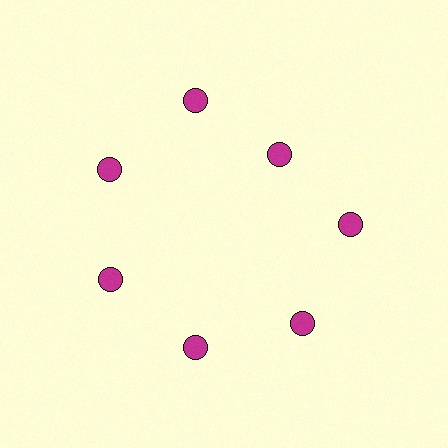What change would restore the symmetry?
The symmetry would be restored by moving it outward, back onto the ring so that all 7 circles sit at equal angles and equal distance from the center.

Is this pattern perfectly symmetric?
No. The 7 magenta circles are arranged in a ring, but one element near the 1 o'clock position is pulled inward toward the center, breaking the 7-fold rotational symmetry.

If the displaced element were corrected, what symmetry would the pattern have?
It would have 7-fold rotational symmetry — the pattern would map onto itself every 51 degrees.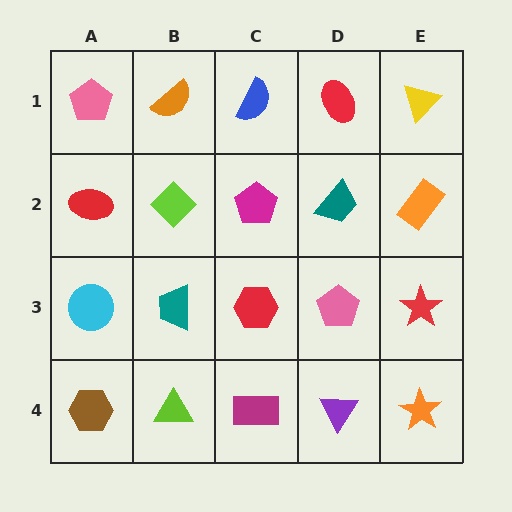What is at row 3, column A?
A cyan circle.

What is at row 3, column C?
A red hexagon.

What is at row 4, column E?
An orange star.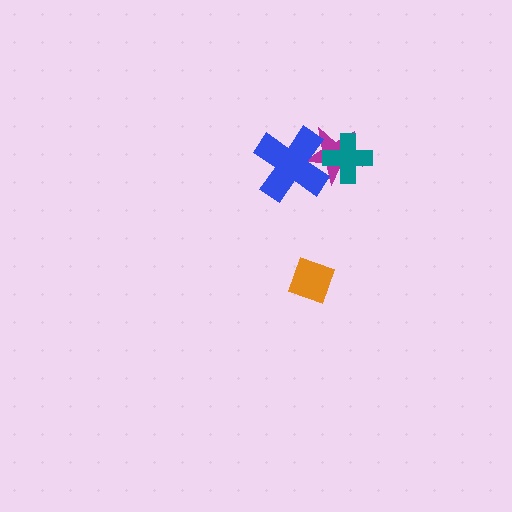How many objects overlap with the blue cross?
2 objects overlap with the blue cross.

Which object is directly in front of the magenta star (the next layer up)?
The teal cross is directly in front of the magenta star.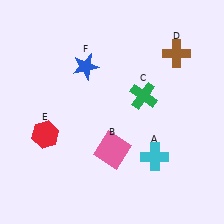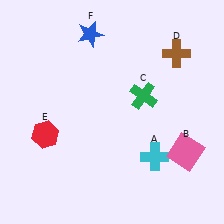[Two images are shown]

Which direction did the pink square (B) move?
The pink square (B) moved right.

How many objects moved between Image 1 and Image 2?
2 objects moved between the two images.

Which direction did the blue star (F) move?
The blue star (F) moved up.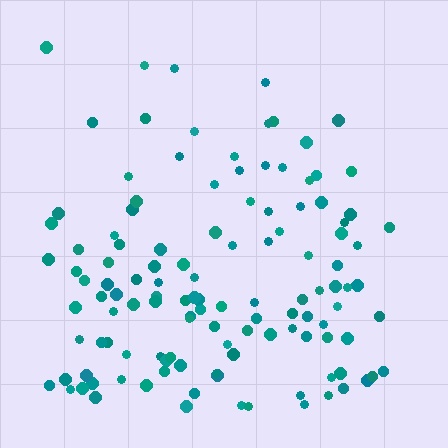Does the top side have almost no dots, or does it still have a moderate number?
Still a moderate number, just noticeably fewer than the bottom.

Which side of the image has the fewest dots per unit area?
The top.